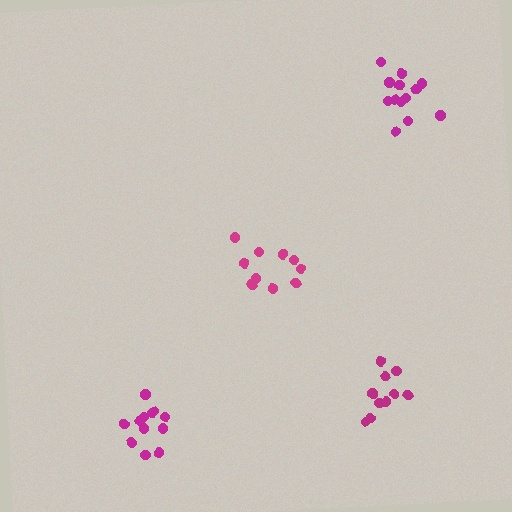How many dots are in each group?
Group 1: 12 dots, Group 2: 10 dots, Group 3: 13 dots, Group 4: 10 dots (45 total).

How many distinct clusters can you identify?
There are 4 distinct clusters.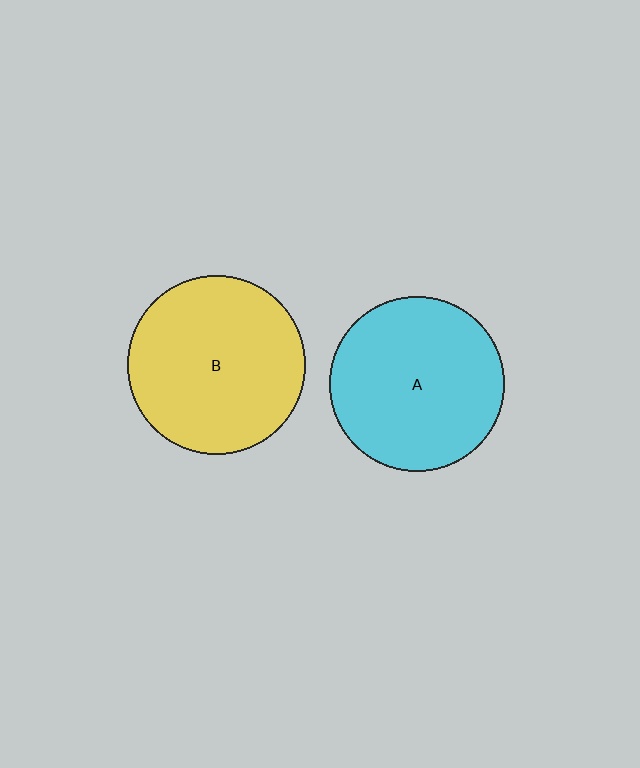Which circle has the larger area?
Circle B (yellow).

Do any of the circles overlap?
No, none of the circles overlap.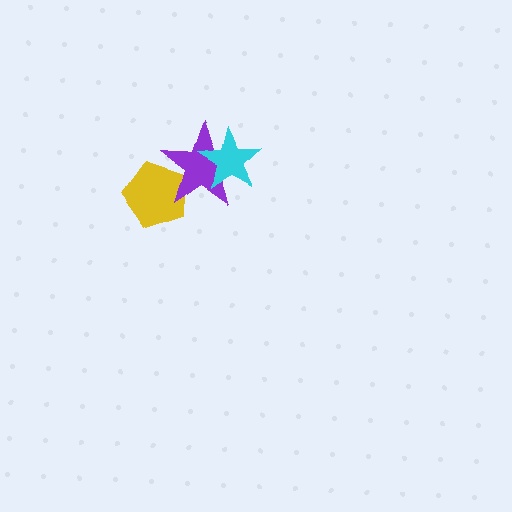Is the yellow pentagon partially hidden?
Yes, it is partially covered by another shape.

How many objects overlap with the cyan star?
1 object overlaps with the cyan star.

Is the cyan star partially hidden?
No, no other shape covers it.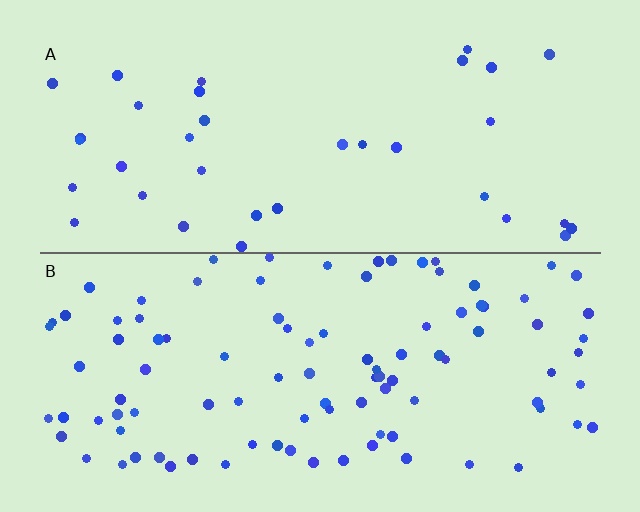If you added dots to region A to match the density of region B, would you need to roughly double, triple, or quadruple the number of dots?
Approximately triple.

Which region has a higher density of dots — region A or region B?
B (the bottom).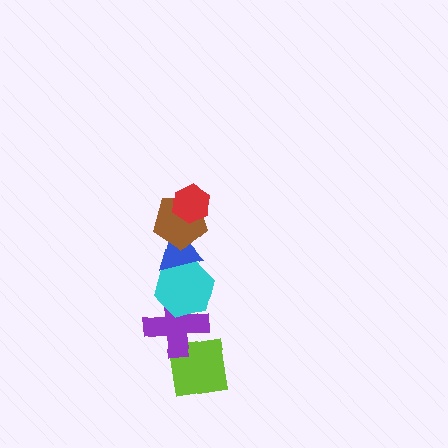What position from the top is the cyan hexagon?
The cyan hexagon is 4th from the top.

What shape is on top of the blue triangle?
The brown pentagon is on top of the blue triangle.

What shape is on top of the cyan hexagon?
The blue triangle is on top of the cyan hexagon.